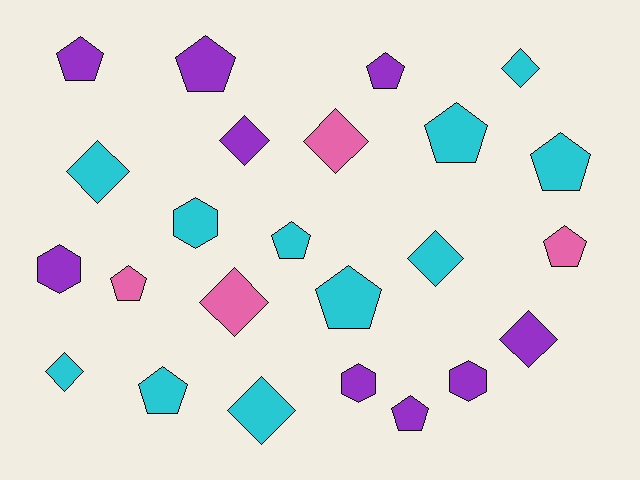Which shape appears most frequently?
Pentagon, with 11 objects.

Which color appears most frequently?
Cyan, with 11 objects.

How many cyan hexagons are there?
There is 1 cyan hexagon.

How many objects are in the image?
There are 24 objects.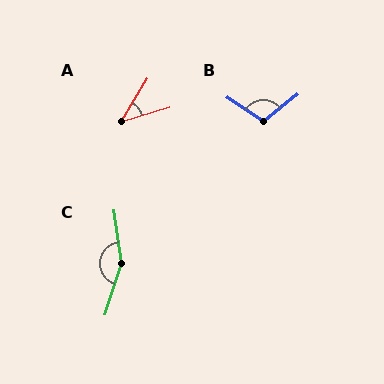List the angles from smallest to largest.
A (42°), B (107°), C (154°).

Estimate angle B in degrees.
Approximately 107 degrees.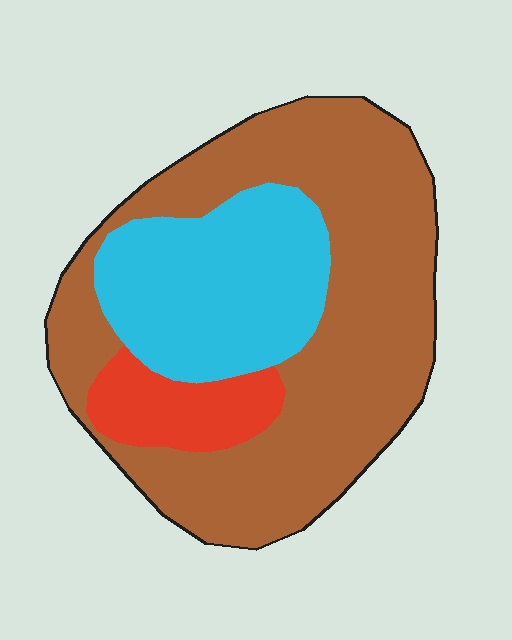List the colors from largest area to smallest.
From largest to smallest: brown, cyan, red.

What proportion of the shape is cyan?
Cyan covers around 25% of the shape.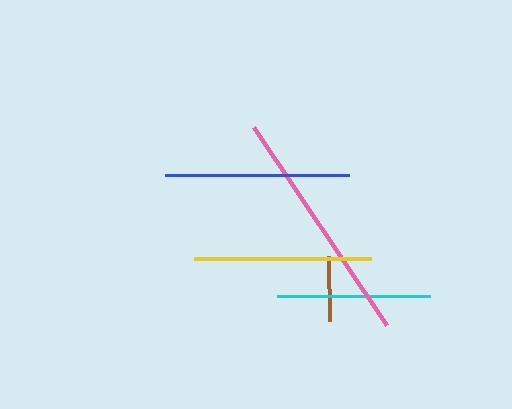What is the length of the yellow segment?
The yellow segment is approximately 177 pixels long.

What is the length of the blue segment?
The blue segment is approximately 184 pixels long.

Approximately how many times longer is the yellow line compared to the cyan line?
The yellow line is approximately 1.2 times the length of the cyan line.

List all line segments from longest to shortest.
From longest to shortest: pink, blue, yellow, cyan, brown.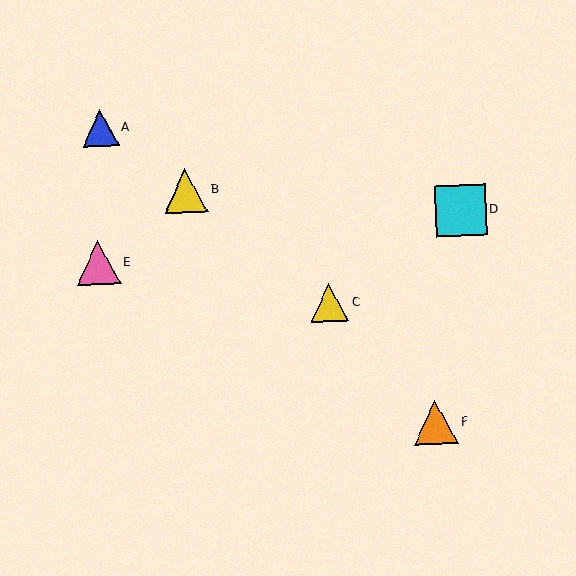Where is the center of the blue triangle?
The center of the blue triangle is at (100, 128).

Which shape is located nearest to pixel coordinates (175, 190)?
The yellow triangle (labeled B) at (186, 191) is nearest to that location.